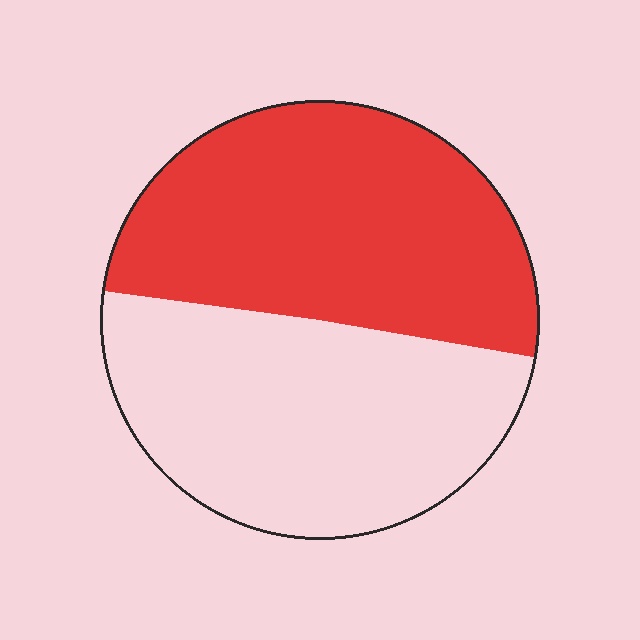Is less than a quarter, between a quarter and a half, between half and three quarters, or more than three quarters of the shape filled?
Between half and three quarters.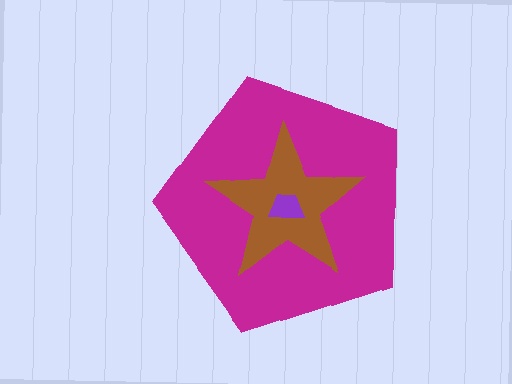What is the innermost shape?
The purple trapezoid.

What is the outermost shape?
The magenta pentagon.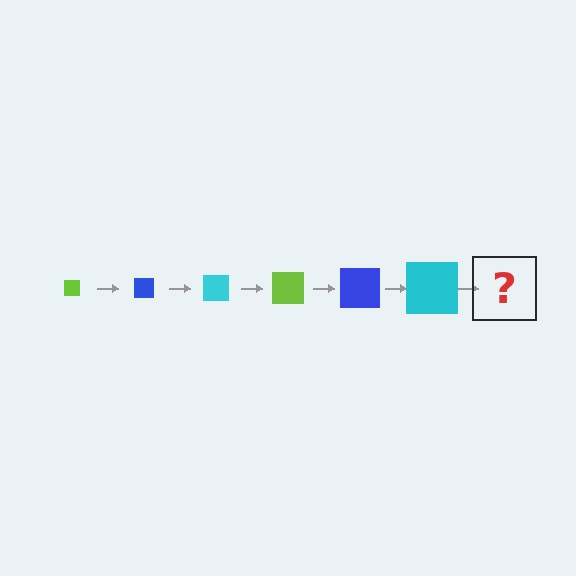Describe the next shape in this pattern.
It should be a lime square, larger than the previous one.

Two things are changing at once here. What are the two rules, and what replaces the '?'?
The two rules are that the square grows larger each step and the color cycles through lime, blue, and cyan. The '?' should be a lime square, larger than the previous one.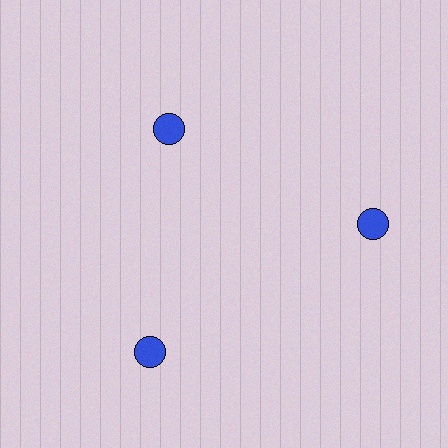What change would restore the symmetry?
The symmetry would be restored by moving it outward, back onto the ring so that all 3 circles sit at equal angles and equal distance from the center.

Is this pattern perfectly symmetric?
No. The 3 blue circles are arranged in a ring, but one element near the 11 o'clock position is pulled inward toward the center, breaking the 3-fold rotational symmetry.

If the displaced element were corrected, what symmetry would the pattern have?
It would have 3-fold rotational symmetry — the pattern would map onto itself every 120 degrees.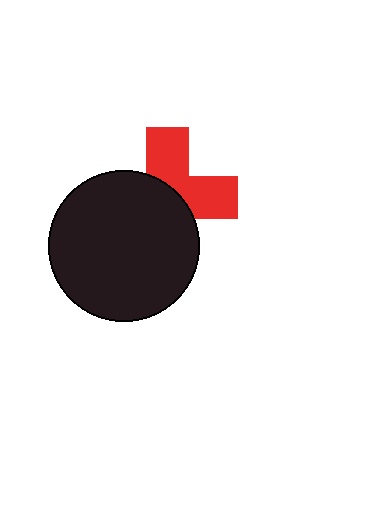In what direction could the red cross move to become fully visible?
The red cross could move toward the upper-right. That would shift it out from behind the black circle entirely.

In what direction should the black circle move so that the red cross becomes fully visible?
The black circle should move toward the lower-left. That is the shortest direction to clear the overlap and leave the red cross fully visible.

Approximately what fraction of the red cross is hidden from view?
Roughly 55% of the red cross is hidden behind the black circle.